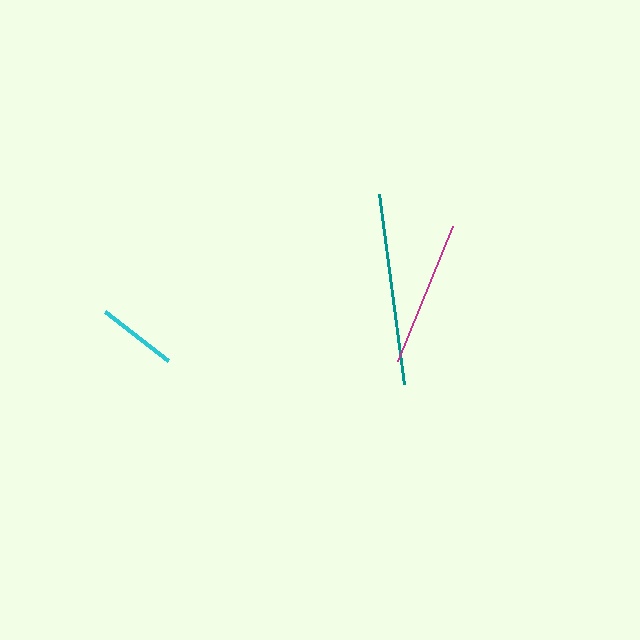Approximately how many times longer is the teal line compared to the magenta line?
The teal line is approximately 1.3 times the length of the magenta line.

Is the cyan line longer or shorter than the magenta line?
The magenta line is longer than the cyan line.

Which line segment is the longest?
The teal line is the longest at approximately 192 pixels.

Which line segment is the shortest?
The cyan line is the shortest at approximately 79 pixels.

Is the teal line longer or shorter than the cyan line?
The teal line is longer than the cyan line.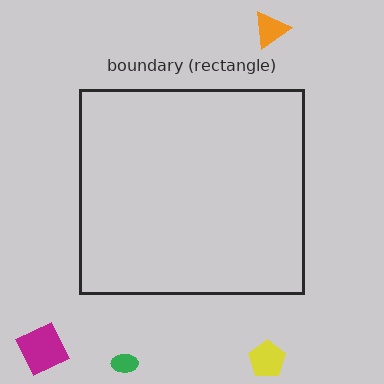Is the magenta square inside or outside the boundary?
Outside.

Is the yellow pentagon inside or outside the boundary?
Outside.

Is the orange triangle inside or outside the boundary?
Outside.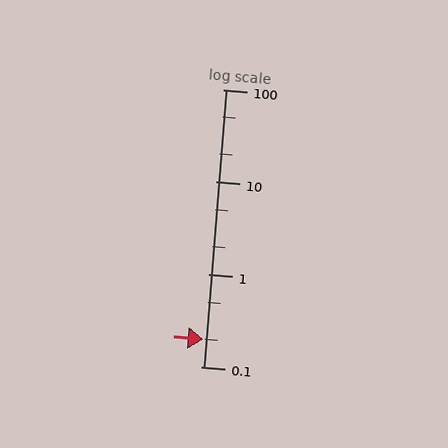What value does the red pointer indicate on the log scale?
The pointer indicates approximately 0.2.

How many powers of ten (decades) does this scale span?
The scale spans 3 decades, from 0.1 to 100.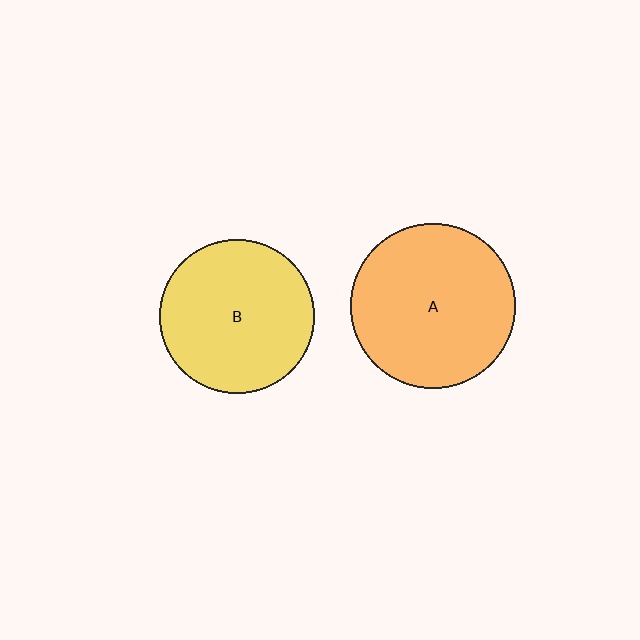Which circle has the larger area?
Circle A (orange).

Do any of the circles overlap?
No, none of the circles overlap.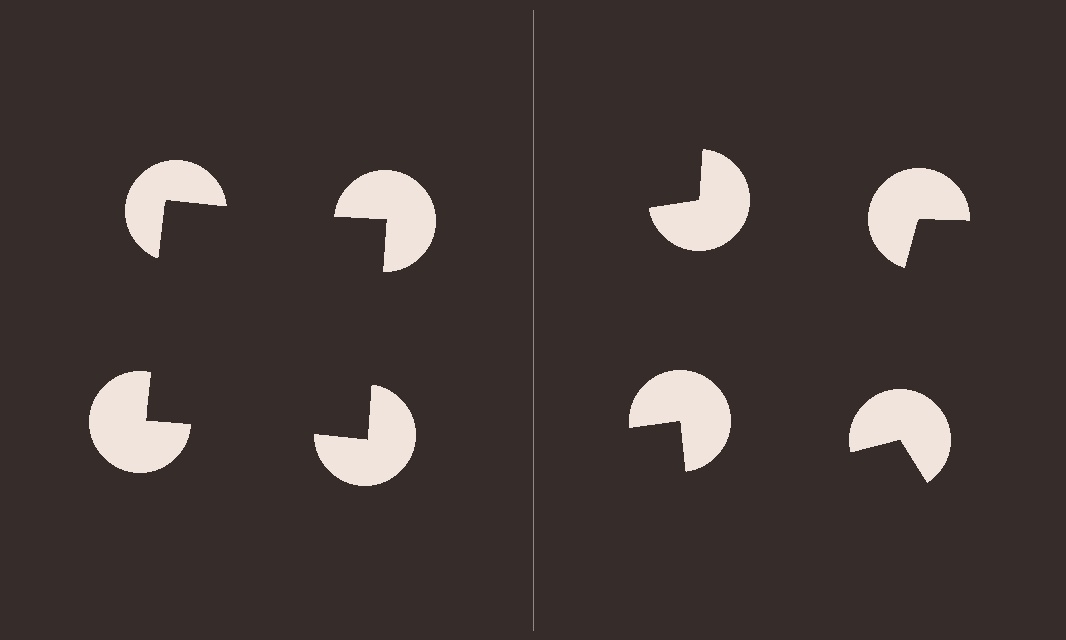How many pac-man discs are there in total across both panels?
8 — 4 on each side.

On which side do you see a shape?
An illusory square appears on the left side. On the right side the wedge cuts are rotated, so no coherent shape forms.